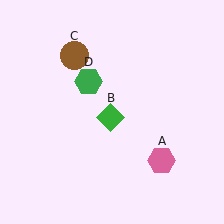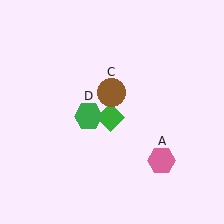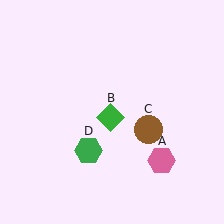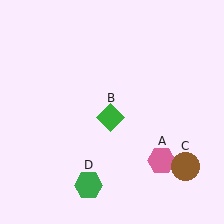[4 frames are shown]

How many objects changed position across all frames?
2 objects changed position: brown circle (object C), green hexagon (object D).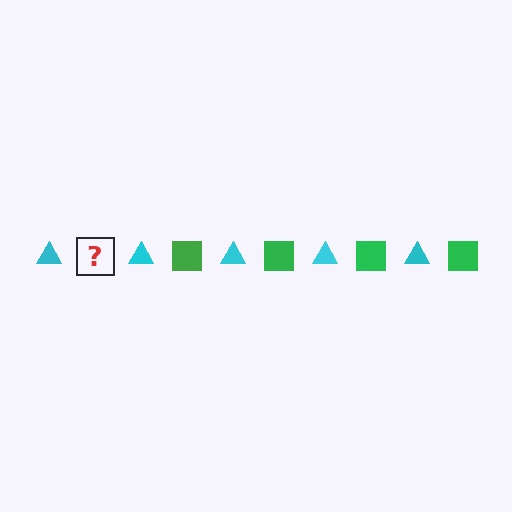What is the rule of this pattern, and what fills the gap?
The rule is that the pattern alternates between cyan triangle and green square. The gap should be filled with a green square.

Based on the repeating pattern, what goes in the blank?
The blank should be a green square.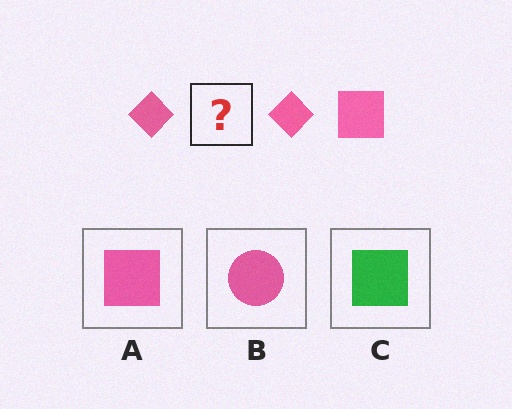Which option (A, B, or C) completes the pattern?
A.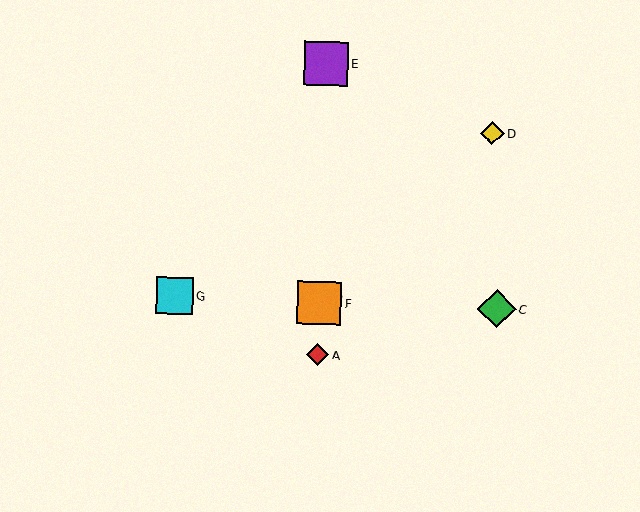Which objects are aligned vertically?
Objects A, B, E, F are aligned vertically.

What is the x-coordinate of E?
Object E is at x≈326.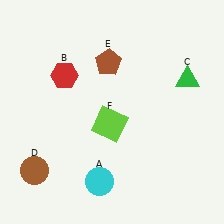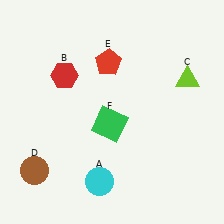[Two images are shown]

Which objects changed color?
C changed from green to lime. E changed from brown to red. F changed from lime to green.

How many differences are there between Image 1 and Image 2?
There are 3 differences between the two images.